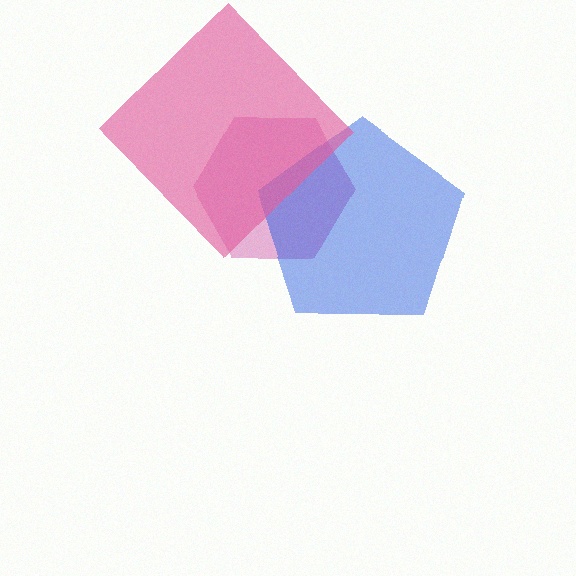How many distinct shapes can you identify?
There are 3 distinct shapes: a magenta hexagon, a blue pentagon, a pink diamond.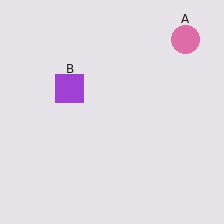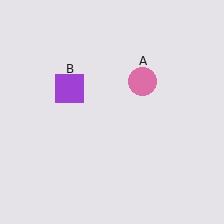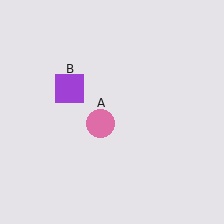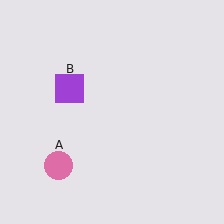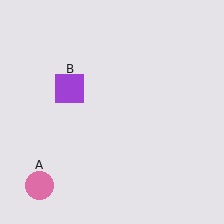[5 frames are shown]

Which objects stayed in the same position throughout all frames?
Purple square (object B) remained stationary.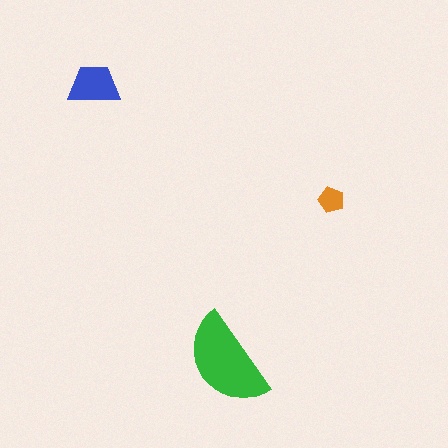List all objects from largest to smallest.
The green semicircle, the blue trapezoid, the orange pentagon.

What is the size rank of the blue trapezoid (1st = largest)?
2nd.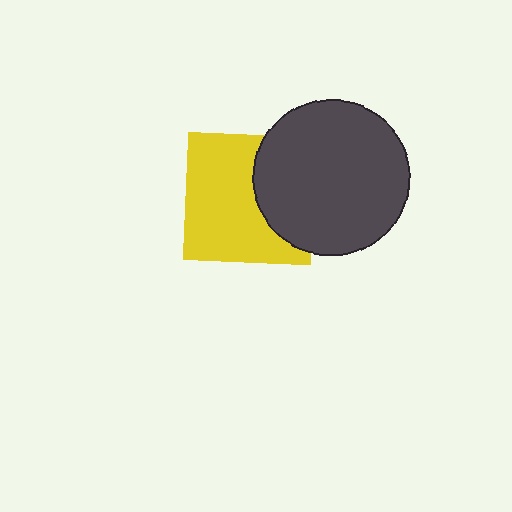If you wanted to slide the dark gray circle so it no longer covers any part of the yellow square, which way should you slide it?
Slide it right — that is the most direct way to separate the two shapes.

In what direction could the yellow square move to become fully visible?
The yellow square could move left. That would shift it out from behind the dark gray circle entirely.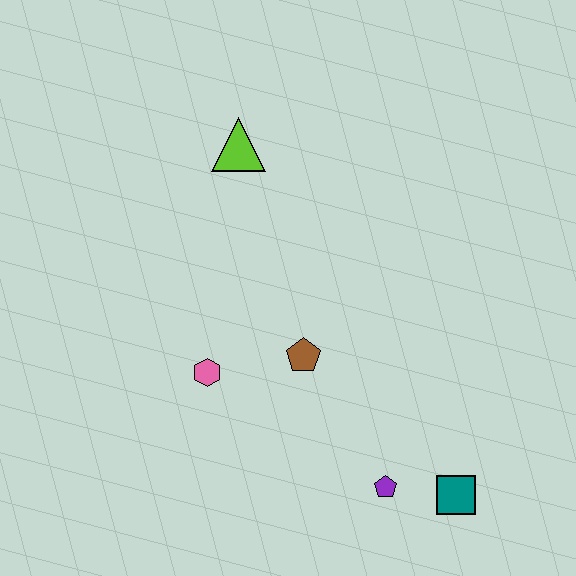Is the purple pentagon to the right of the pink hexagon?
Yes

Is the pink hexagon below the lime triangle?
Yes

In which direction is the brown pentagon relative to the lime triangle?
The brown pentagon is below the lime triangle.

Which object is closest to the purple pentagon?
The teal square is closest to the purple pentagon.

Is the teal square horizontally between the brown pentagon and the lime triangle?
No